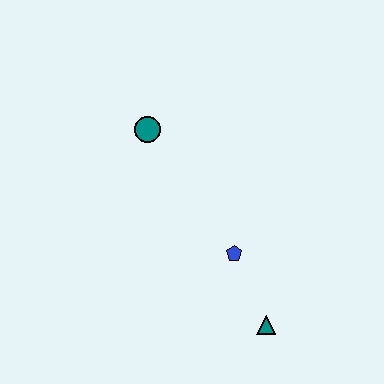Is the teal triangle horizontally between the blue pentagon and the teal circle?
No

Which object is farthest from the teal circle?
The teal triangle is farthest from the teal circle.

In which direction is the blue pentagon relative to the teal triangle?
The blue pentagon is above the teal triangle.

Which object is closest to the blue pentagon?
The teal triangle is closest to the blue pentagon.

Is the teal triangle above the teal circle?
No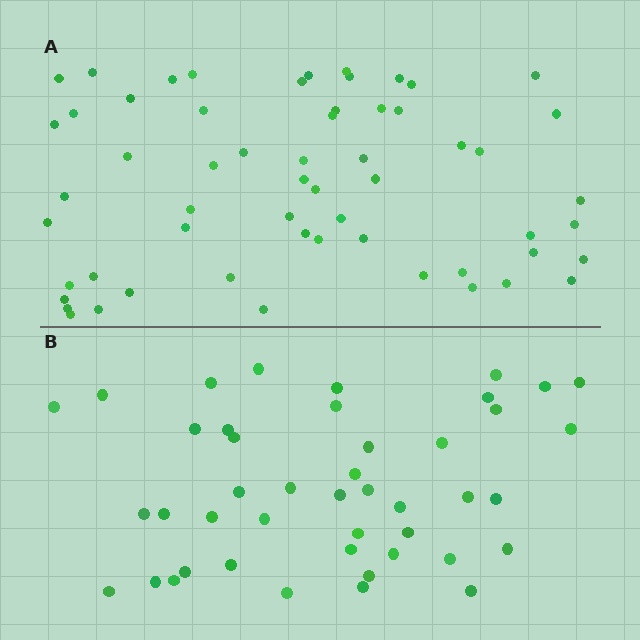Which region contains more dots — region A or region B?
Region A (the top region) has more dots.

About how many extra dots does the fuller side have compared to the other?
Region A has approximately 15 more dots than region B.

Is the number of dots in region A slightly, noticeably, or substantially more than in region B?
Region A has noticeably more, but not dramatically so. The ratio is roughly 1.3 to 1.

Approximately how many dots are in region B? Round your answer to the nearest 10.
About 40 dots. (The exact count is 44, which rounds to 40.)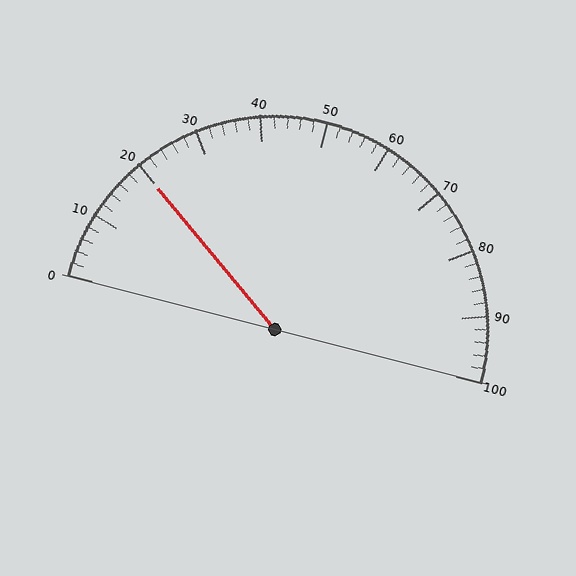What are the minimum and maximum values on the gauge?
The gauge ranges from 0 to 100.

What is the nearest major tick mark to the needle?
The nearest major tick mark is 20.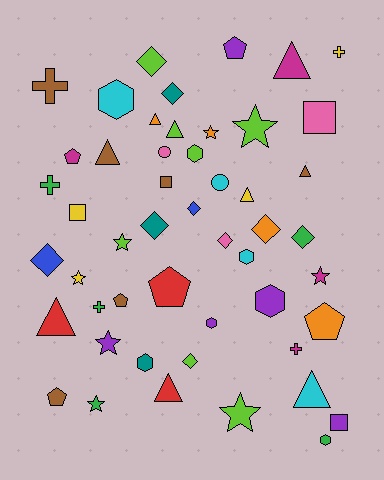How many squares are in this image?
There are 4 squares.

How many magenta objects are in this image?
There are 4 magenta objects.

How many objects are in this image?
There are 50 objects.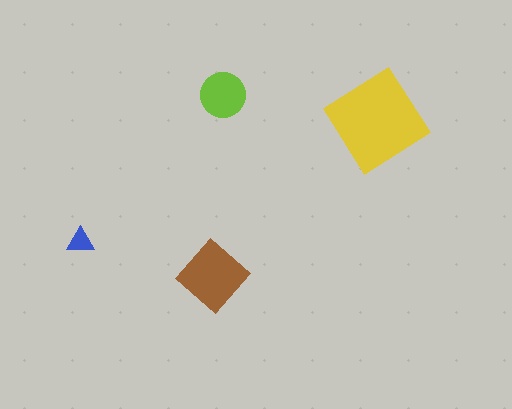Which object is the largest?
The yellow diamond.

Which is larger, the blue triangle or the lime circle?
The lime circle.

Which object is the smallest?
The blue triangle.